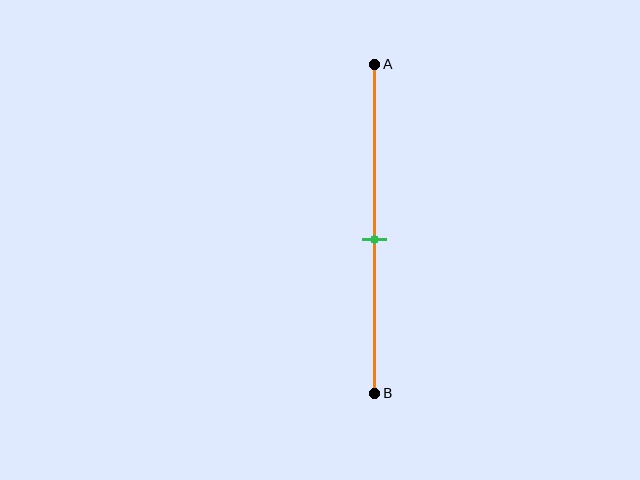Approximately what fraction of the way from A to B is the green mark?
The green mark is approximately 55% of the way from A to B.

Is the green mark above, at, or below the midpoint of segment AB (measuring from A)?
The green mark is below the midpoint of segment AB.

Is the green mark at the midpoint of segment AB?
No, the mark is at about 55% from A, not at the 50% midpoint.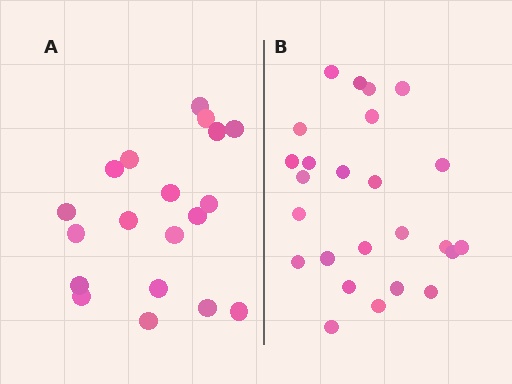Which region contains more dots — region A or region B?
Region B (the right region) has more dots.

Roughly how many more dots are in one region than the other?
Region B has about 6 more dots than region A.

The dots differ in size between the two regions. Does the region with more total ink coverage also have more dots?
No. Region A has more total ink coverage because its dots are larger, but region B actually contains more individual dots. Total area can be misleading — the number of items is what matters here.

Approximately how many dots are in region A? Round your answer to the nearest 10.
About 20 dots. (The exact count is 19, which rounds to 20.)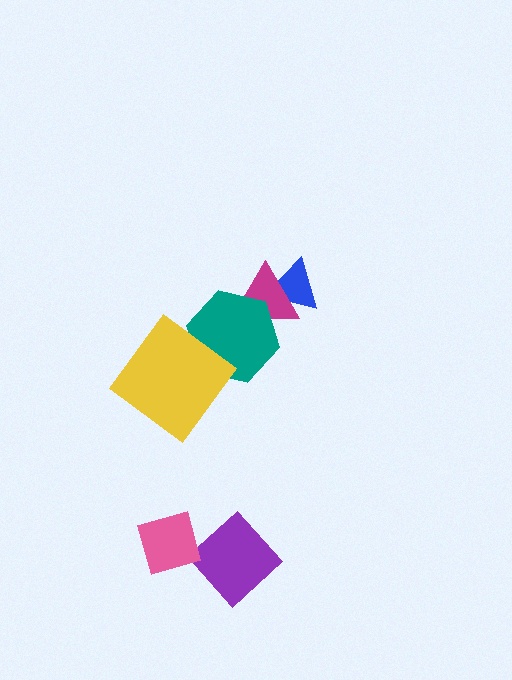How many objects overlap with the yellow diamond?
1 object overlaps with the yellow diamond.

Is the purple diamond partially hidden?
Yes, it is partially covered by another shape.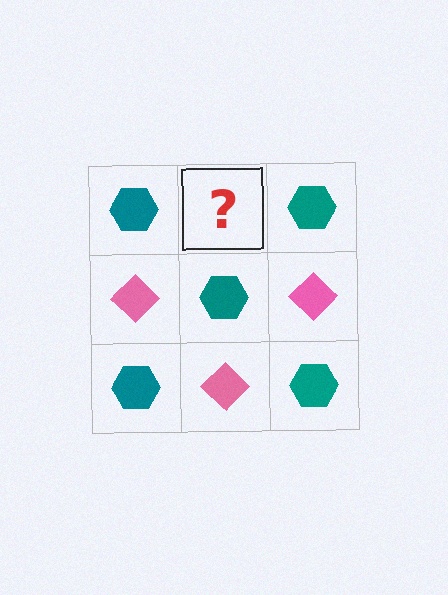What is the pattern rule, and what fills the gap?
The rule is that it alternates teal hexagon and pink diamond in a checkerboard pattern. The gap should be filled with a pink diamond.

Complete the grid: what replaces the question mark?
The question mark should be replaced with a pink diamond.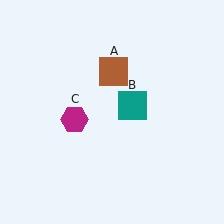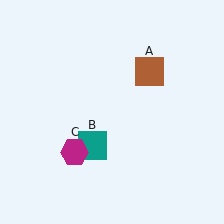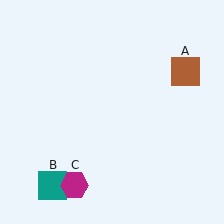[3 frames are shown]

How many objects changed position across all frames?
3 objects changed position: brown square (object A), teal square (object B), magenta hexagon (object C).